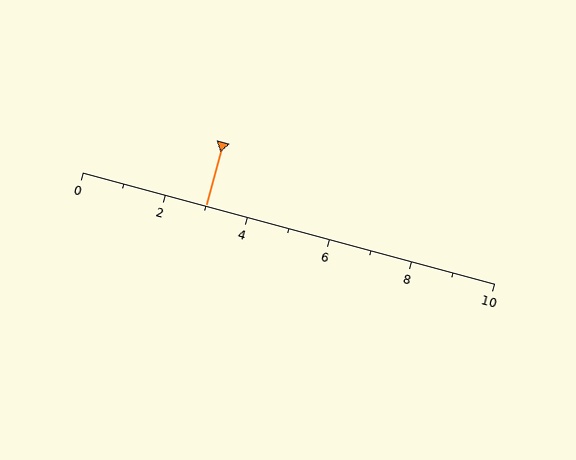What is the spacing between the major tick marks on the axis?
The major ticks are spaced 2 apart.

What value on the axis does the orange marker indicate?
The marker indicates approximately 3.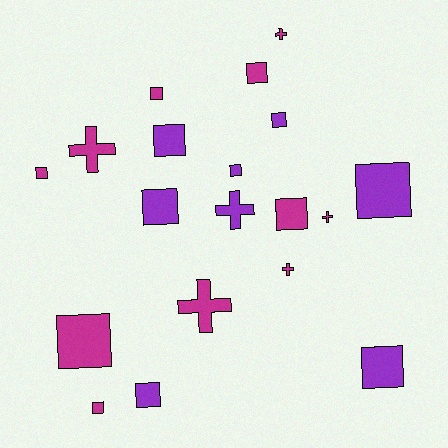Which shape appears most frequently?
Square, with 13 objects.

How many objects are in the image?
There are 19 objects.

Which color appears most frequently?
Magenta, with 11 objects.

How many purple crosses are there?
There is 1 purple cross.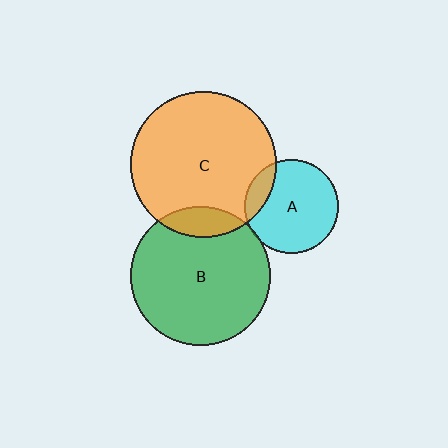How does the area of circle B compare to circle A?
Approximately 2.2 times.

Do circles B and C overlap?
Yes.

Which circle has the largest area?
Circle C (orange).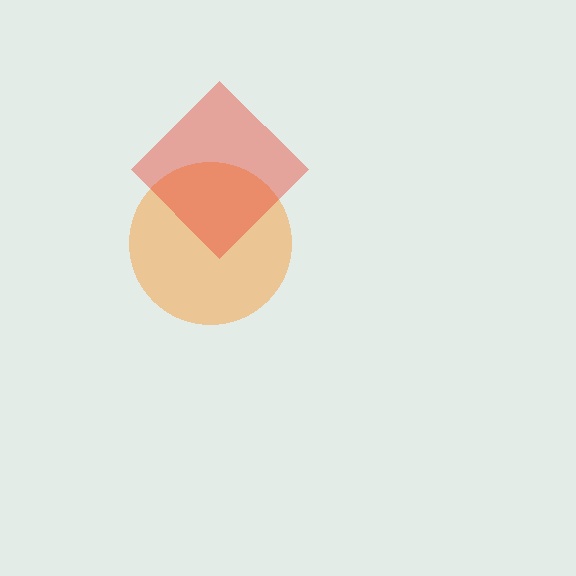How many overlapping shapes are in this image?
There are 2 overlapping shapes in the image.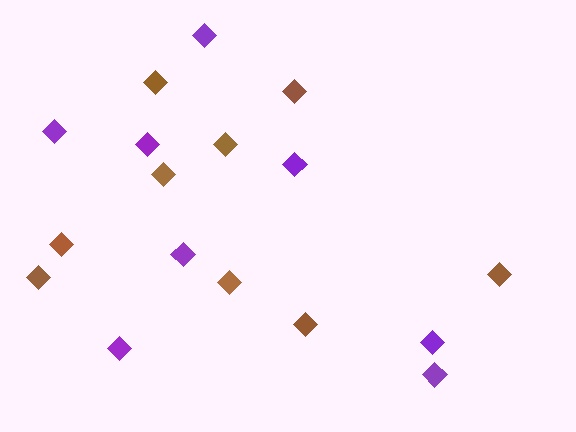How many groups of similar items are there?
There are 2 groups: one group of purple diamonds (8) and one group of brown diamonds (9).